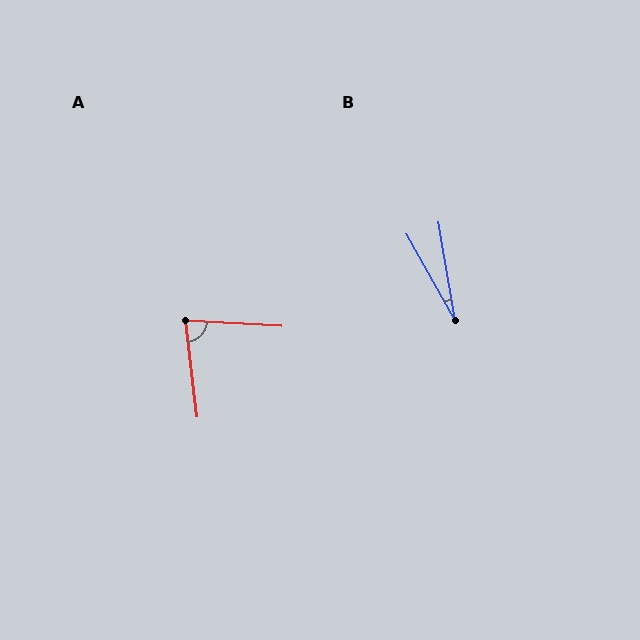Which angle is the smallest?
B, at approximately 20 degrees.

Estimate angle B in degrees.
Approximately 20 degrees.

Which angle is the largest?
A, at approximately 80 degrees.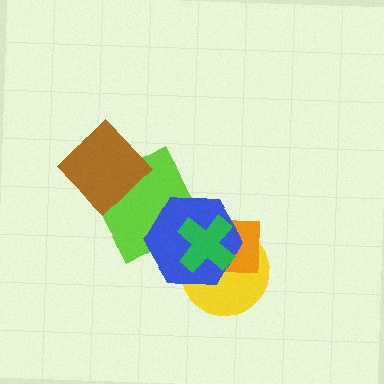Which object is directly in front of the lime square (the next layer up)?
The brown diamond is directly in front of the lime square.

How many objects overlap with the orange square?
3 objects overlap with the orange square.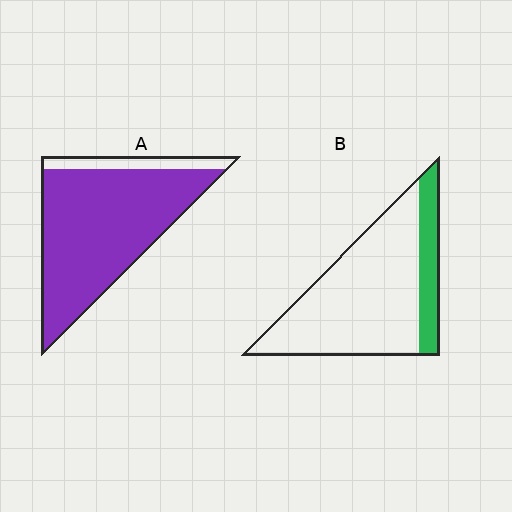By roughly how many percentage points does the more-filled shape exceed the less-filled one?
By roughly 70 percentage points (A over B).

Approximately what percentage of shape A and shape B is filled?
A is approximately 85% and B is approximately 20%.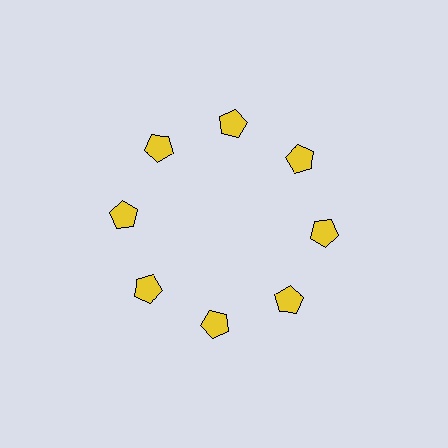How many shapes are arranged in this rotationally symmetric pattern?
There are 8 shapes, arranged in 8 groups of 1.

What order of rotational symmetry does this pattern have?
This pattern has 8-fold rotational symmetry.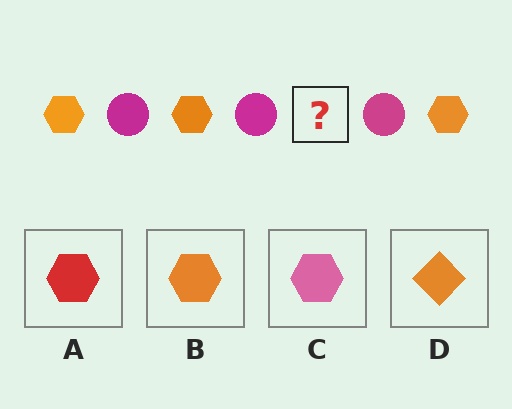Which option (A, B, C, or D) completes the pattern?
B.